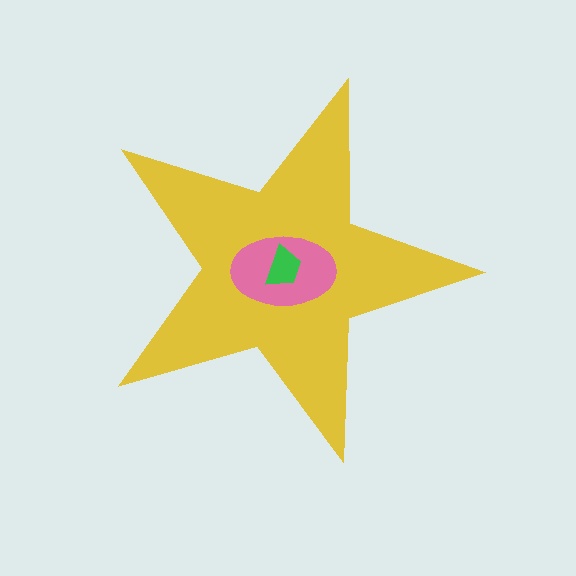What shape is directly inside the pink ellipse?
The green trapezoid.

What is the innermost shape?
The green trapezoid.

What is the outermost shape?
The yellow star.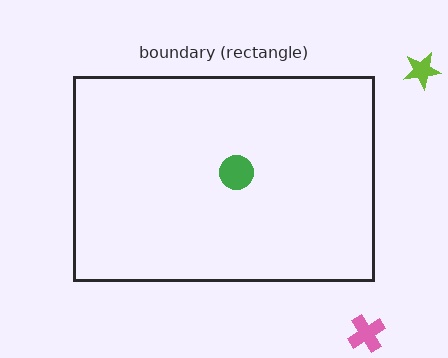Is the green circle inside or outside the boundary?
Inside.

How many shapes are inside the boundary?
1 inside, 2 outside.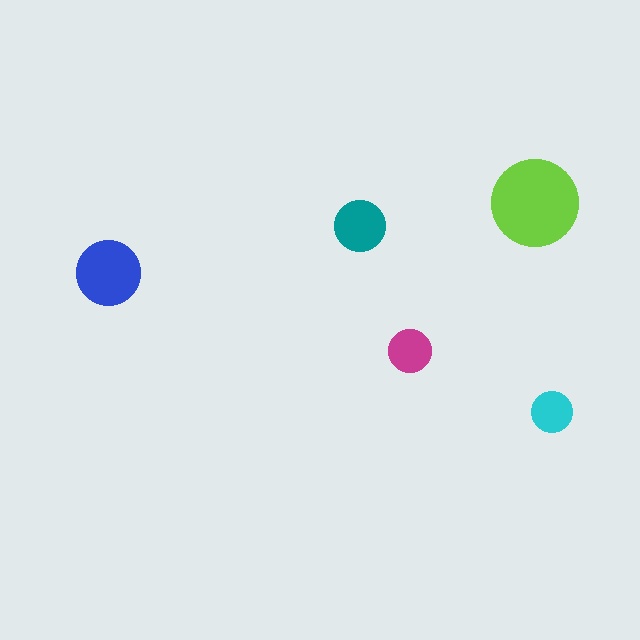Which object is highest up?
The lime circle is topmost.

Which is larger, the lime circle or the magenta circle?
The lime one.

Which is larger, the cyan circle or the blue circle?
The blue one.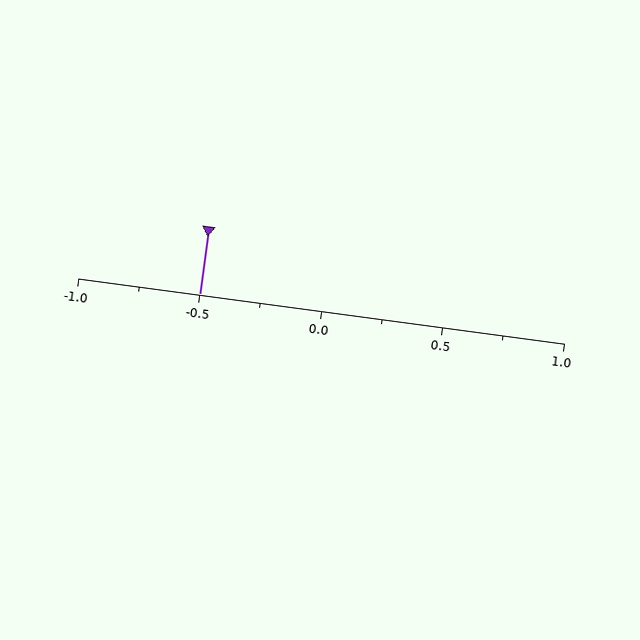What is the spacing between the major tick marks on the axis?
The major ticks are spaced 0.5 apart.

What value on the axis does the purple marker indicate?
The marker indicates approximately -0.5.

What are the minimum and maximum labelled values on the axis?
The axis runs from -1.0 to 1.0.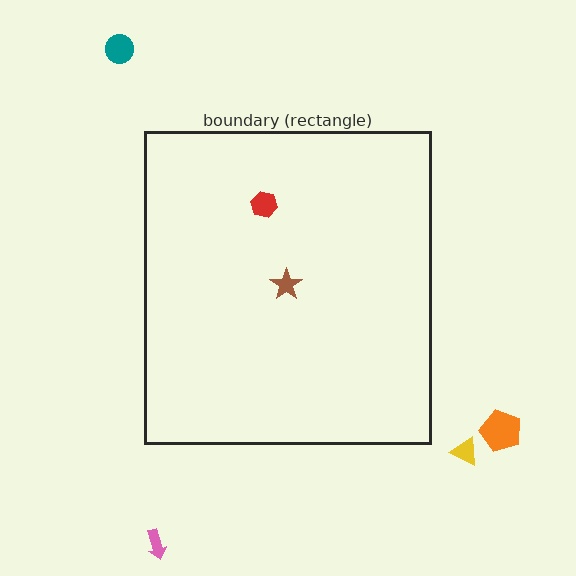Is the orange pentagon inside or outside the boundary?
Outside.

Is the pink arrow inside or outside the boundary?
Outside.